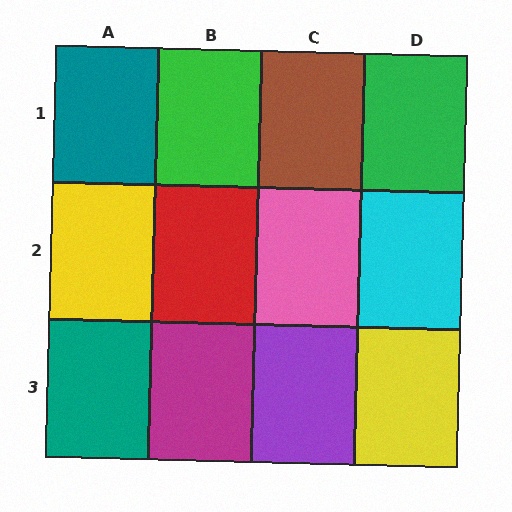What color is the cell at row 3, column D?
Yellow.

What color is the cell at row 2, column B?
Red.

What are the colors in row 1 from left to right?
Teal, green, brown, green.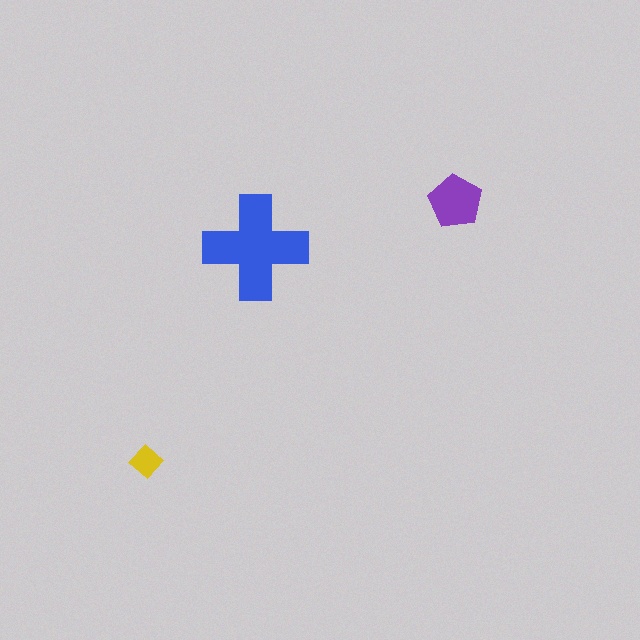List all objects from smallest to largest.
The yellow diamond, the purple pentagon, the blue cross.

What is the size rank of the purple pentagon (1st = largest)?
2nd.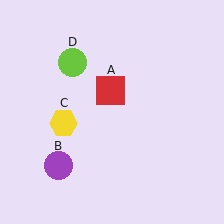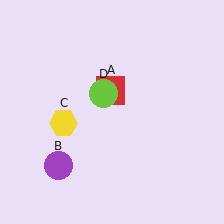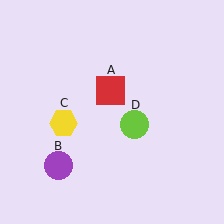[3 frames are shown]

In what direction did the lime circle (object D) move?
The lime circle (object D) moved down and to the right.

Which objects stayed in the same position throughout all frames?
Red square (object A) and purple circle (object B) and yellow hexagon (object C) remained stationary.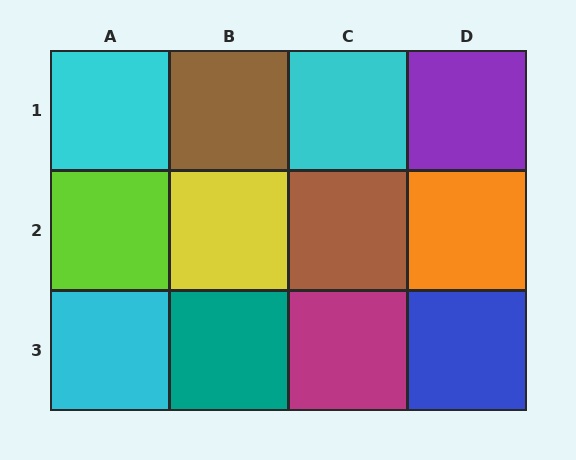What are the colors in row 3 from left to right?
Cyan, teal, magenta, blue.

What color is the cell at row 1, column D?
Purple.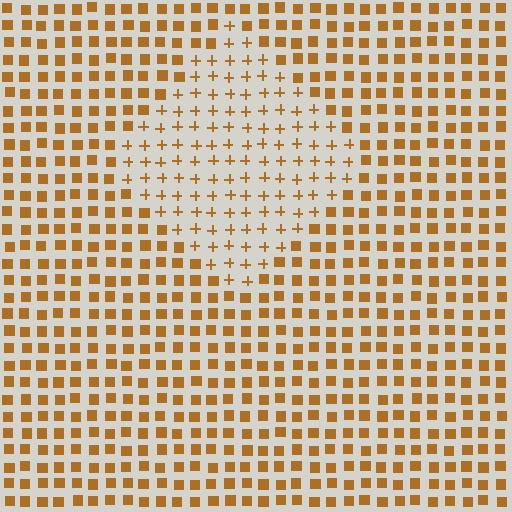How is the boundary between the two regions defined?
The boundary is defined by a change in element shape: plus signs inside vs. squares outside. All elements share the same color and spacing.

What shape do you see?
I see a diamond.